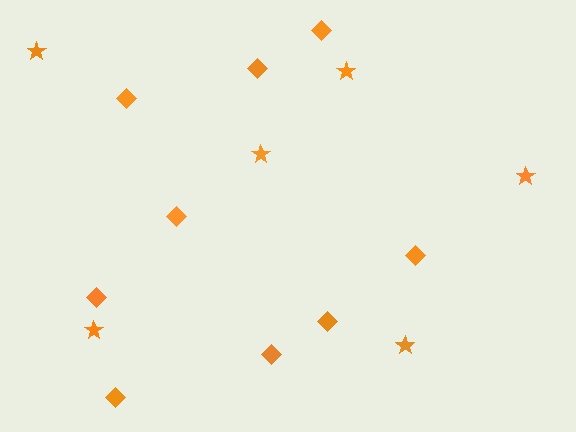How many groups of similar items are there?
There are 2 groups: one group of diamonds (9) and one group of stars (6).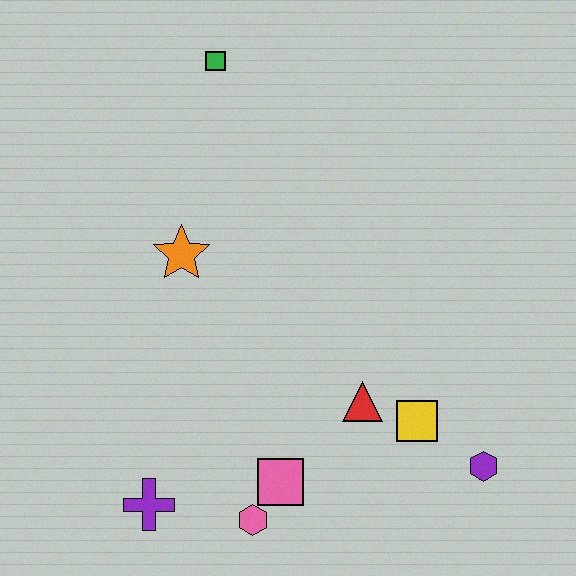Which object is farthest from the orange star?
The purple hexagon is farthest from the orange star.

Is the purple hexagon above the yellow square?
No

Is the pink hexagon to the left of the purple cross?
No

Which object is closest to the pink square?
The pink hexagon is closest to the pink square.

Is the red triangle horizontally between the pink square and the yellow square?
Yes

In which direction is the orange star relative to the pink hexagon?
The orange star is above the pink hexagon.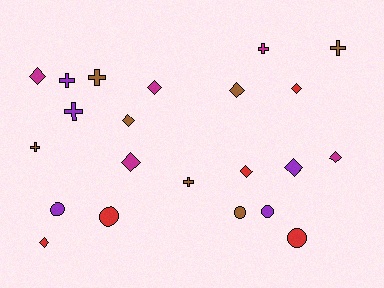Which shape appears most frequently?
Diamond, with 10 objects.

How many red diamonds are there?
There are 3 red diamonds.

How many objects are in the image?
There are 22 objects.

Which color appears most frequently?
Brown, with 7 objects.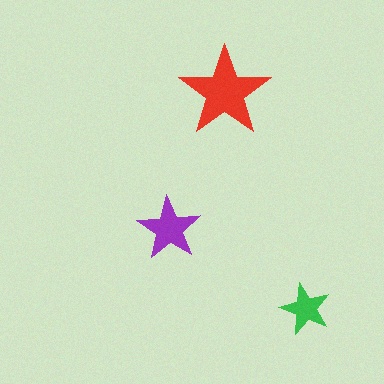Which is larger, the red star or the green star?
The red one.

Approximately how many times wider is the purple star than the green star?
About 1.5 times wider.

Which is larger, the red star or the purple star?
The red one.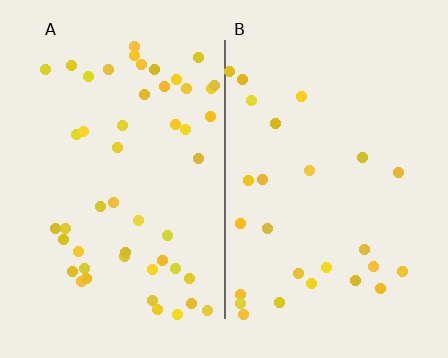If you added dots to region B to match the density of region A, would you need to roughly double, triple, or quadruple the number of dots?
Approximately double.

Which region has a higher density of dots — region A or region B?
A (the left).